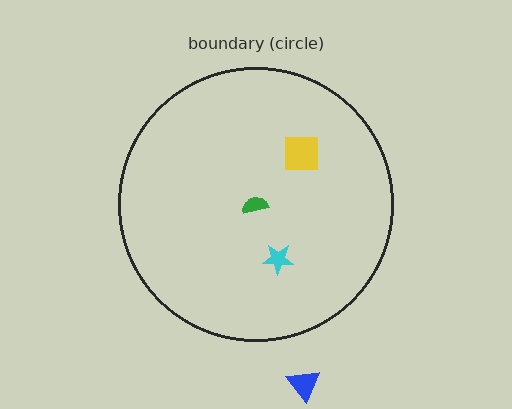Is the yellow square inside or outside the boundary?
Inside.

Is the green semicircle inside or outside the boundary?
Inside.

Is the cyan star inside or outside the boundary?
Inside.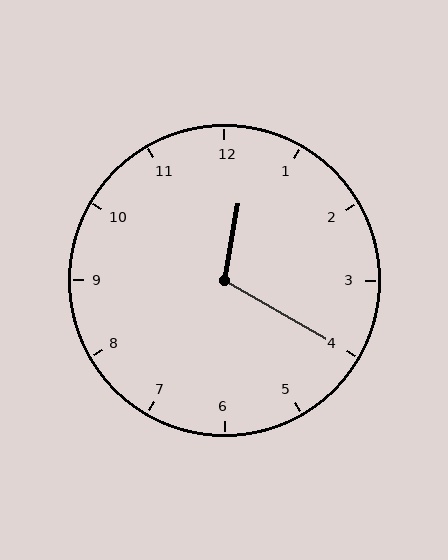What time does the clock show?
12:20.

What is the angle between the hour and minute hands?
Approximately 110 degrees.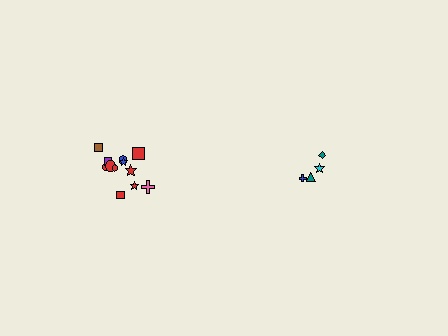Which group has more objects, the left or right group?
The left group.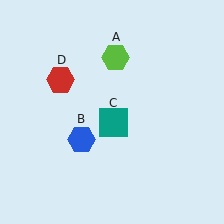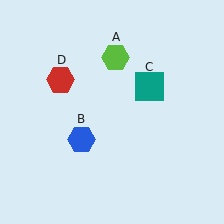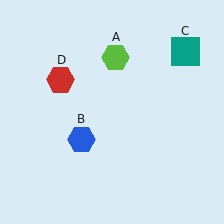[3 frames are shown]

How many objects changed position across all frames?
1 object changed position: teal square (object C).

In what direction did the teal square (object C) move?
The teal square (object C) moved up and to the right.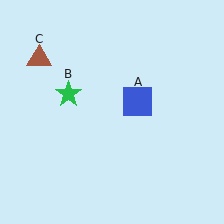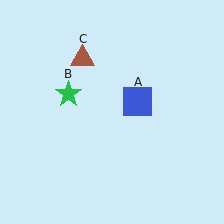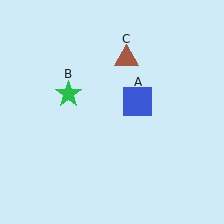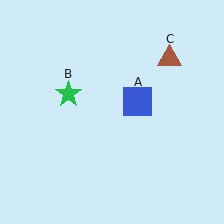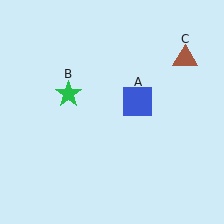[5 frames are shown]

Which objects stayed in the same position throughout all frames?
Blue square (object A) and green star (object B) remained stationary.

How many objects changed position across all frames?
1 object changed position: brown triangle (object C).